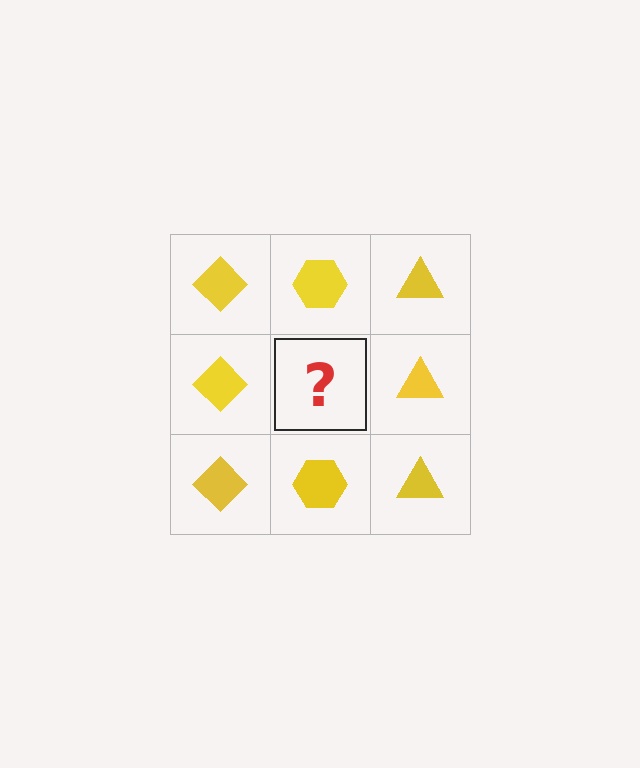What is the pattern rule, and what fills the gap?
The rule is that each column has a consistent shape. The gap should be filled with a yellow hexagon.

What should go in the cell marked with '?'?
The missing cell should contain a yellow hexagon.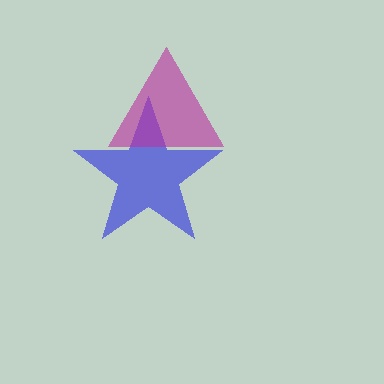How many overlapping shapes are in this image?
There are 2 overlapping shapes in the image.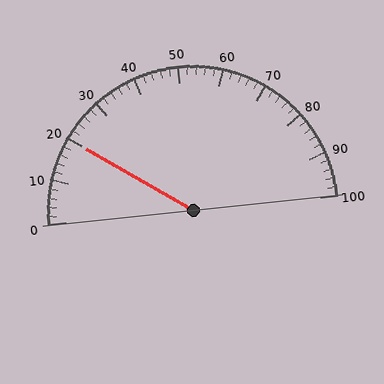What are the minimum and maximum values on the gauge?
The gauge ranges from 0 to 100.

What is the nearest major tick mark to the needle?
The nearest major tick mark is 20.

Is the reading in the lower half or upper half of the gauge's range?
The reading is in the lower half of the range (0 to 100).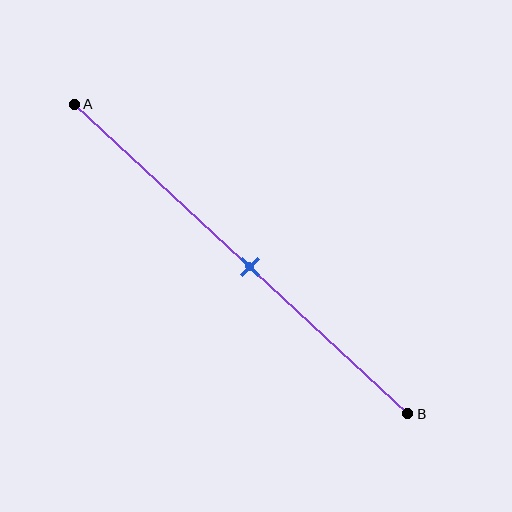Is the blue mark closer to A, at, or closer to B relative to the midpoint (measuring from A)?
The blue mark is approximately at the midpoint of segment AB.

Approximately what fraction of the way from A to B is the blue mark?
The blue mark is approximately 55% of the way from A to B.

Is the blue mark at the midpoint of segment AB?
Yes, the mark is approximately at the midpoint.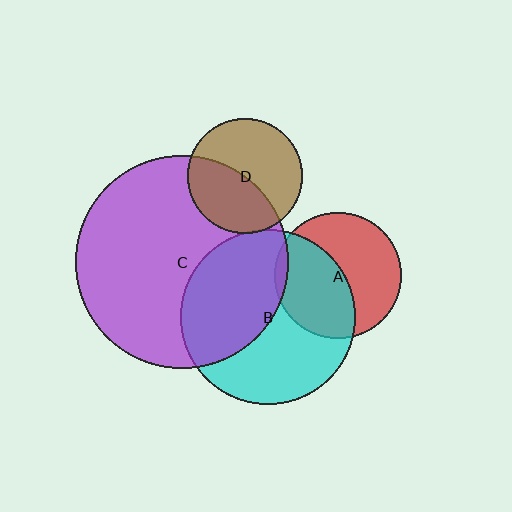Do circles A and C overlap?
Yes.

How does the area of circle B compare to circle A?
Approximately 1.9 times.